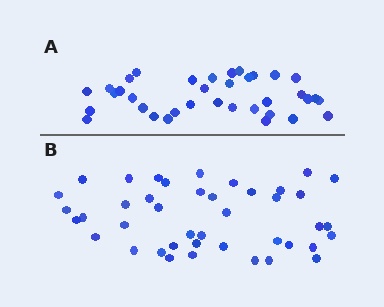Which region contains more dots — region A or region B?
Region B (the bottom region) has more dots.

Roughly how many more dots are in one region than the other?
Region B has about 6 more dots than region A.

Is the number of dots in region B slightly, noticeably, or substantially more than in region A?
Region B has only slightly more — the two regions are fairly close. The ratio is roughly 1.2 to 1.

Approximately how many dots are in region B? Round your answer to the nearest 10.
About 40 dots. (The exact count is 42, which rounds to 40.)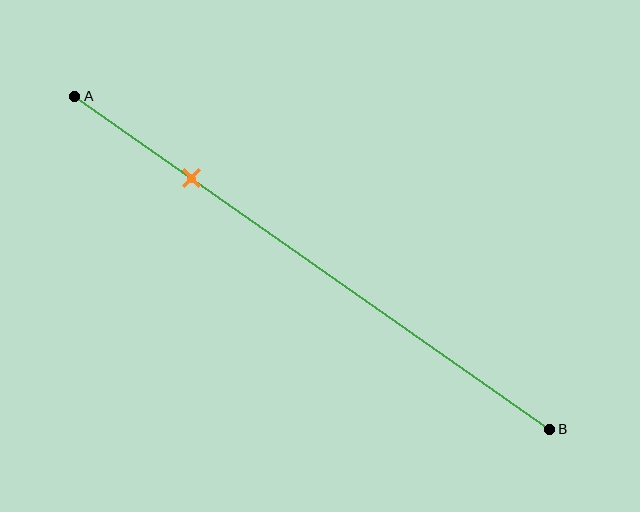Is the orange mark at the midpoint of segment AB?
No, the mark is at about 25% from A, not at the 50% midpoint.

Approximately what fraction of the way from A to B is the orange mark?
The orange mark is approximately 25% of the way from A to B.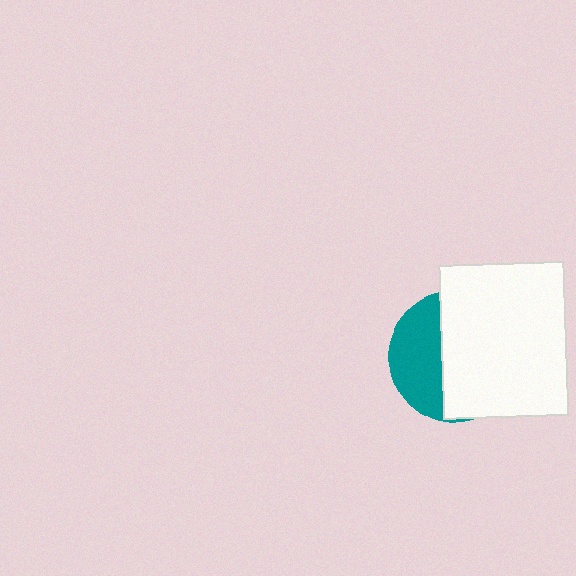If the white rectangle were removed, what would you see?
You would see the complete teal circle.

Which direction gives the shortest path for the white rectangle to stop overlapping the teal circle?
Moving right gives the shortest separation.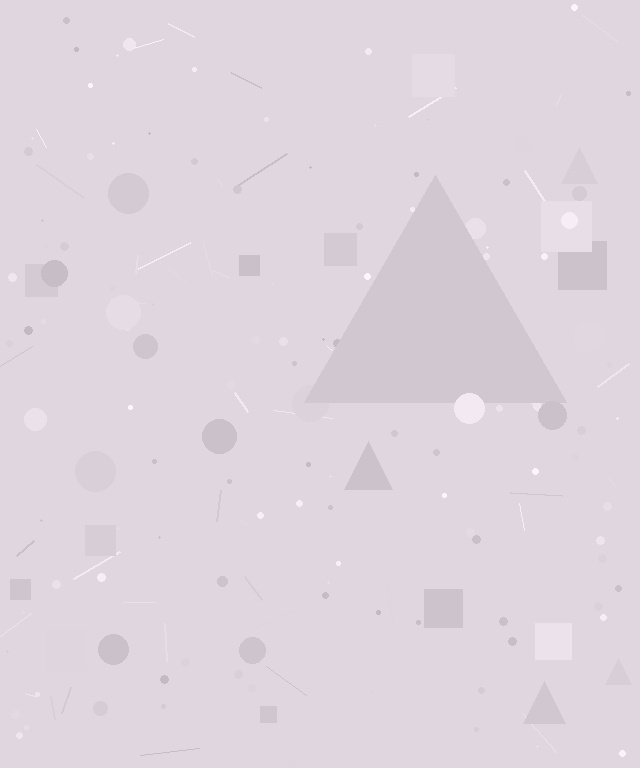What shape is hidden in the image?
A triangle is hidden in the image.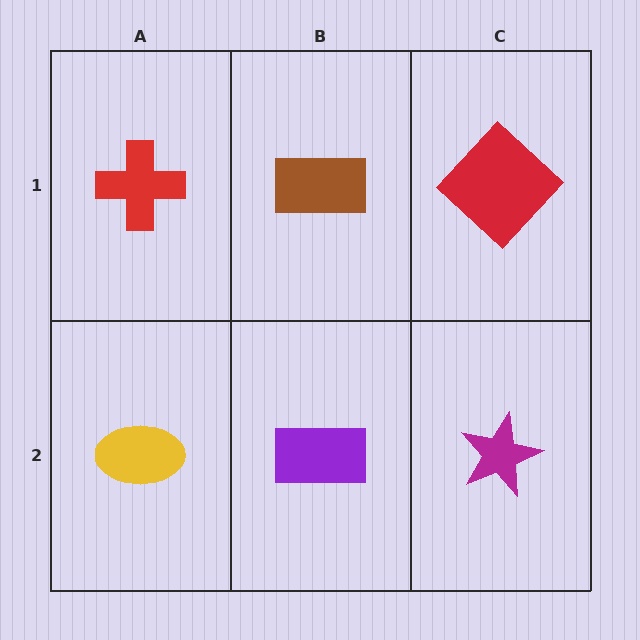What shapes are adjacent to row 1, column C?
A magenta star (row 2, column C), a brown rectangle (row 1, column B).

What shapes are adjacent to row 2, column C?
A red diamond (row 1, column C), a purple rectangle (row 2, column B).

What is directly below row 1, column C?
A magenta star.